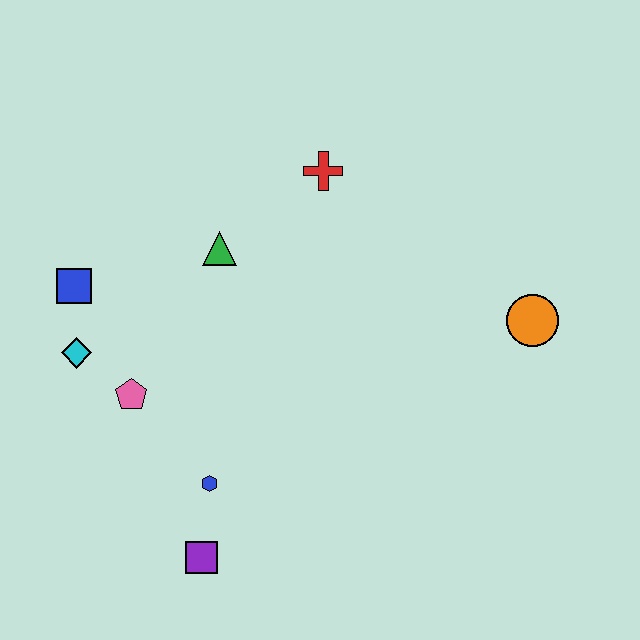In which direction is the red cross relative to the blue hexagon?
The red cross is above the blue hexagon.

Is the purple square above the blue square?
No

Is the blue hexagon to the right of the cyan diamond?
Yes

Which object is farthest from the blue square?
The orange circle is farthest from the blue square.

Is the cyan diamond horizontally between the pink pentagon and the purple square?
No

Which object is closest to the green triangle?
The red cross is closest to the green triangle.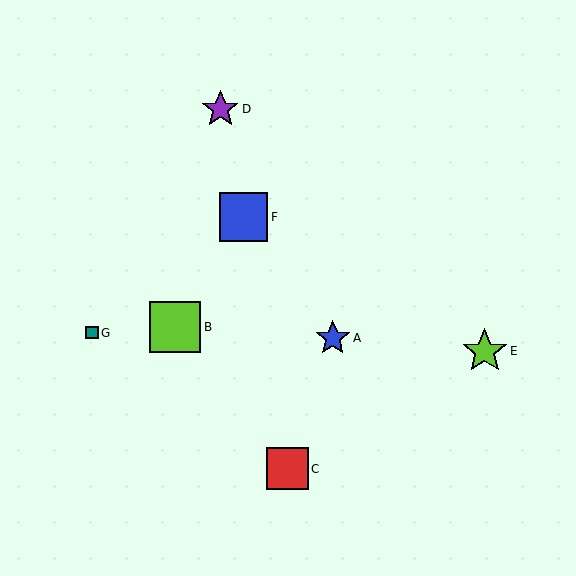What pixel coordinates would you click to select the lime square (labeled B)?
Click at (175, 327) to select the lime square B.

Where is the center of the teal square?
The center of the teal square is at (92, 333).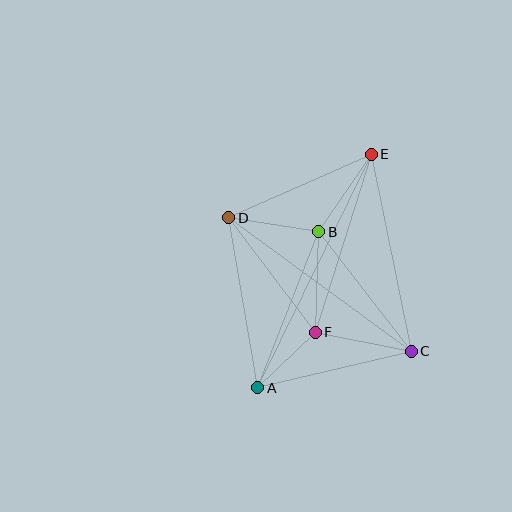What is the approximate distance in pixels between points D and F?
The distance between D and F is approximately 143 pixels.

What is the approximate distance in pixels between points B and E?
The distance between B and E is approximately 93 pixels.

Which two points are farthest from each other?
Points A and E are farthest from each other.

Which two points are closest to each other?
Points A and F are closest to each other.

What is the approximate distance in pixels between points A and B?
The distance between A and B is approximately 168 pixels.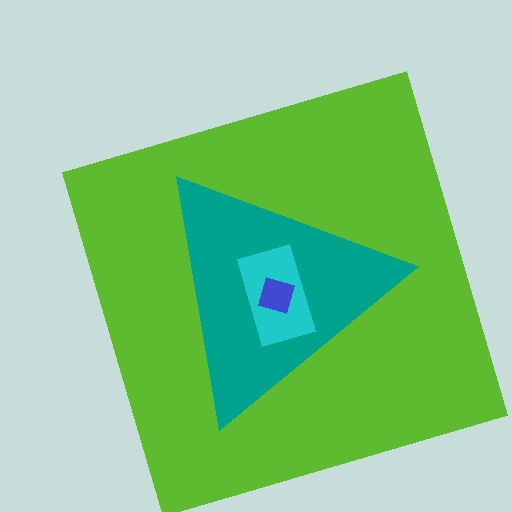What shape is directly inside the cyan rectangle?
The blue diamond.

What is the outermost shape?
The lime square.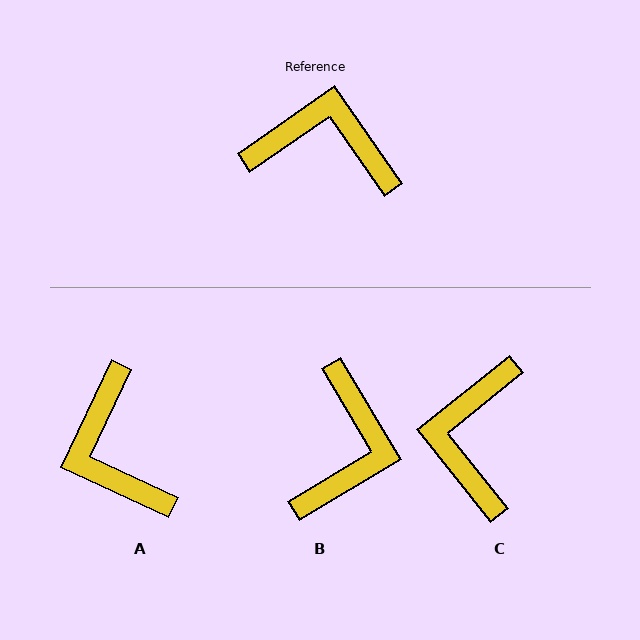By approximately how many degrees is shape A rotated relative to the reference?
Approximately 120 degrees counter-clockwise.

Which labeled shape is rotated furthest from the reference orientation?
A, about 120 degrees away.